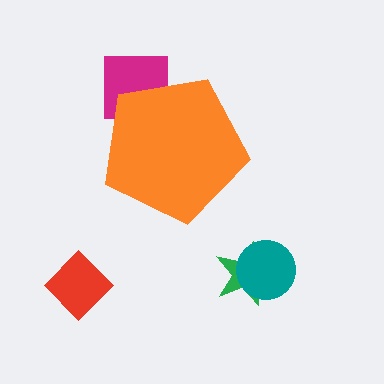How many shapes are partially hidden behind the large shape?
1 shape is partially hidden.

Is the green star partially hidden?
No, the green star is fully visible.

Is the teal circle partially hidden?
No, the teal circle is fully visible.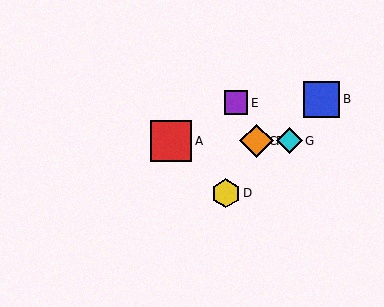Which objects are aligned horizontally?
Objects A, C, F, G are aligned horizontally.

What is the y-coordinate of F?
Object F is at y≈141.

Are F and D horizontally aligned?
No, F is at y≈141 and D is at y≈193.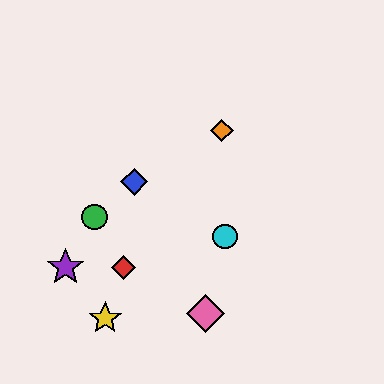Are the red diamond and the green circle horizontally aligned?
No, the red diamond is at y≈267 and the green circle is at y≈217.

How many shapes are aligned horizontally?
2 shapes (the red diamond, the purple star) are aligned horizontally.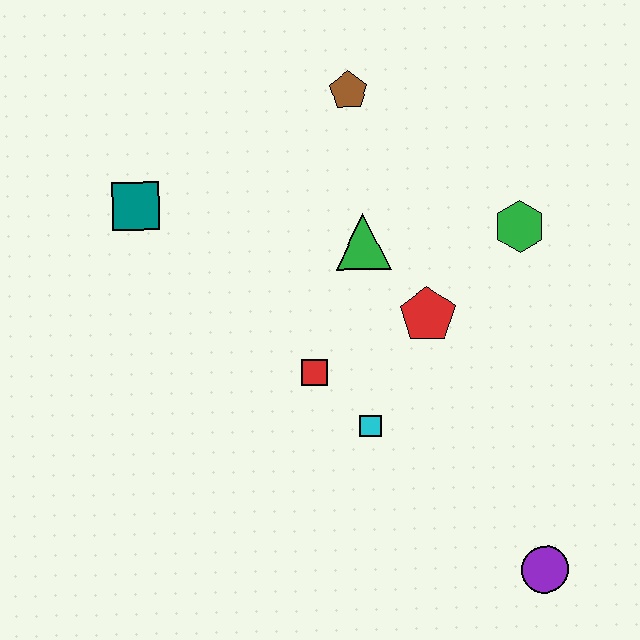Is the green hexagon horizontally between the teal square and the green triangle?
No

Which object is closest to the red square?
The cyan square is closest to the red square.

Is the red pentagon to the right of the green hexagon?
No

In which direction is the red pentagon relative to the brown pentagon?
The red pentagon is below the brown pentagon.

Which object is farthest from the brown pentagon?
The purple circle is farthest from the brown pentagon.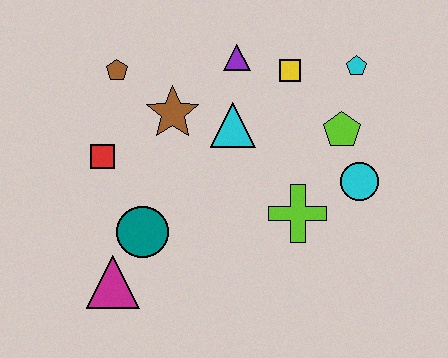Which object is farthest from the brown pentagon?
The cyan circle is farthest from the brown pentagon.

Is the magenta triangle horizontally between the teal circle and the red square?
Yes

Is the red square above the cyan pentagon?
No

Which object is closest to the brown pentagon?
The brown star is closest to the brown pentagon.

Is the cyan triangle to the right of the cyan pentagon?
No